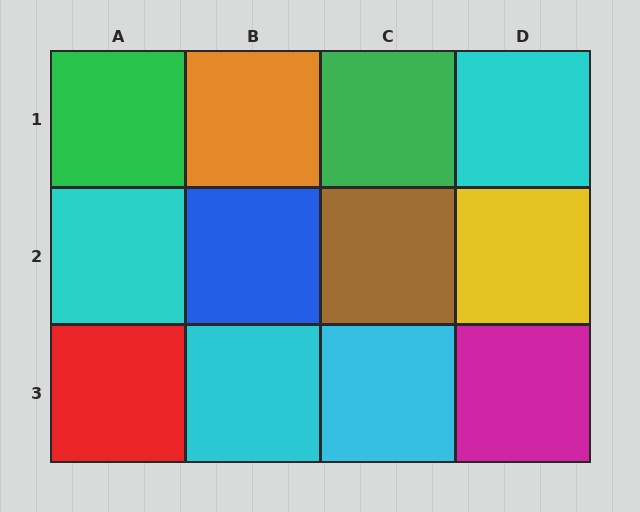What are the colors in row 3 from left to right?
Red, cyan, cyan, magenta.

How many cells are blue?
1 cell is blue.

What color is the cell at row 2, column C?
Brown.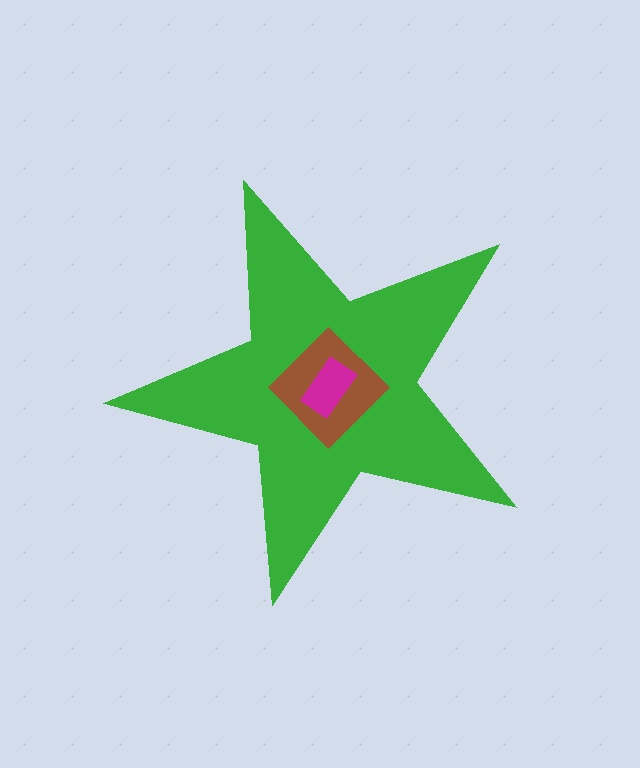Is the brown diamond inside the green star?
Yes.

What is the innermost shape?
The magenta rectangle.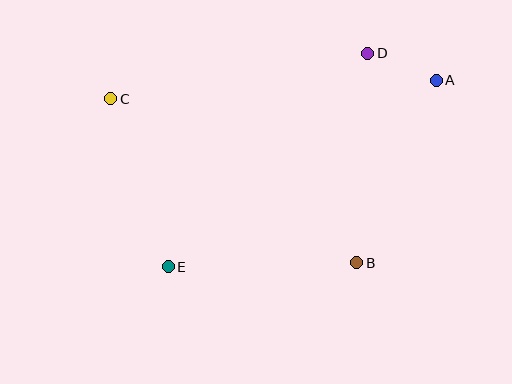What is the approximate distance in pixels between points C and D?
The distance between C and D is approximately 261 pixels.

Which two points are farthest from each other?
Points A and E are farthest from each other.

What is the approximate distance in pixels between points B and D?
The distance between B and D is approximately 210 pixels.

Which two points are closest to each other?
Points A and D are closest to each other.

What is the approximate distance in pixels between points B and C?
The distance between B and C is approximately 296 pixels.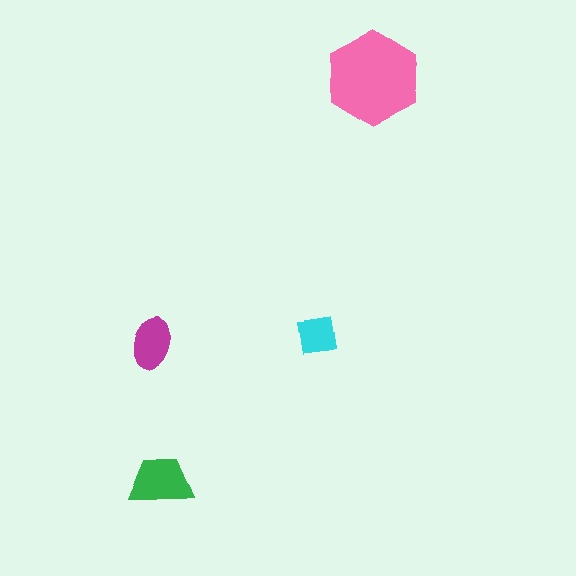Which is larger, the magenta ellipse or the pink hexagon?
The pink hexagon.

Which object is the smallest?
The cyan square.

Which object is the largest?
The pink hexagon.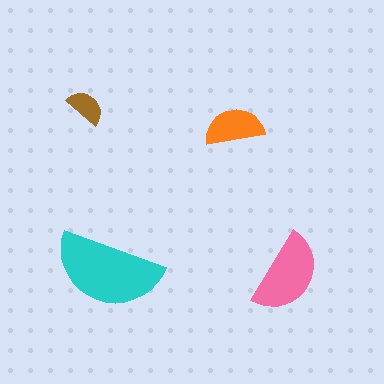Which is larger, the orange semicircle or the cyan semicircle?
The cyan one.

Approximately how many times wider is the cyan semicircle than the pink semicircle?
About 1.5 times wider.